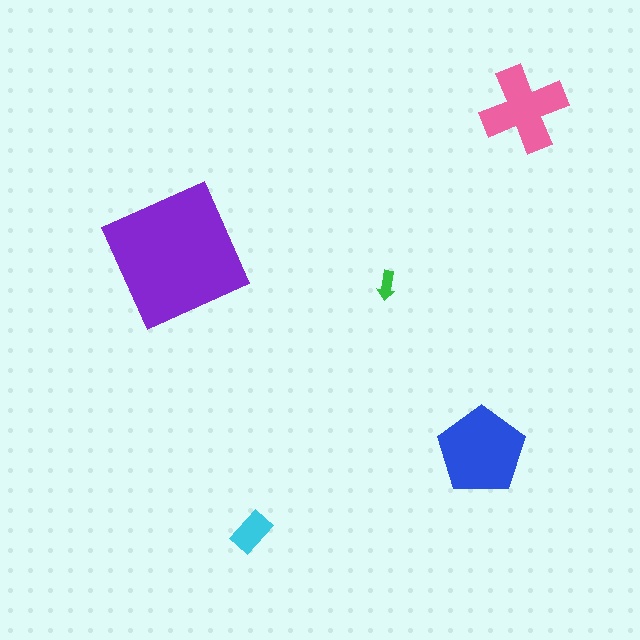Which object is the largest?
The purple square.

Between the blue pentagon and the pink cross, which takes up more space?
The blue pentagon.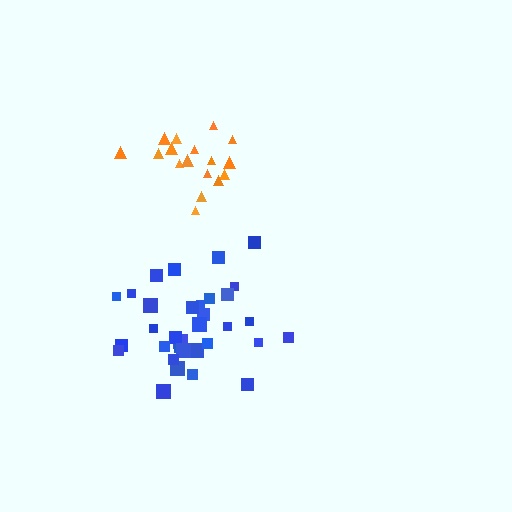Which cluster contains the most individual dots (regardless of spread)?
Blue (33).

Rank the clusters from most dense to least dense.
orange, blue.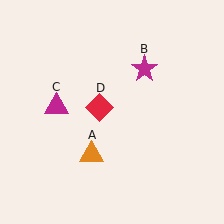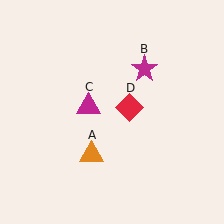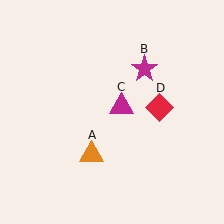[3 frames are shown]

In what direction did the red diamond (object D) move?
The red diamond (object D) moved right.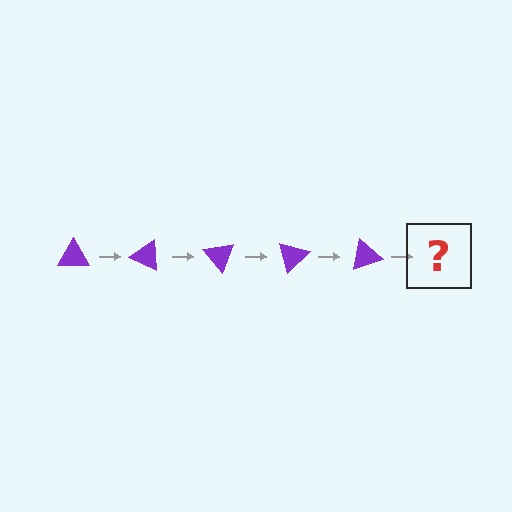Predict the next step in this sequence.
The next step is a purple triangle rotated 125 degrees.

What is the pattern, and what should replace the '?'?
The pattern is that the triangle rotates 25 degrees each step. The '?' should be a purple triangle rotated 125 degrees.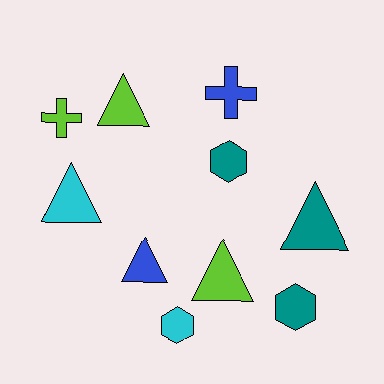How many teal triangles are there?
There is 1 teal triangle.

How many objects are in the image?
There are 10 objects.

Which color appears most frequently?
Lime, with 3 objects.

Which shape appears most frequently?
Triangle, with 5 objects.